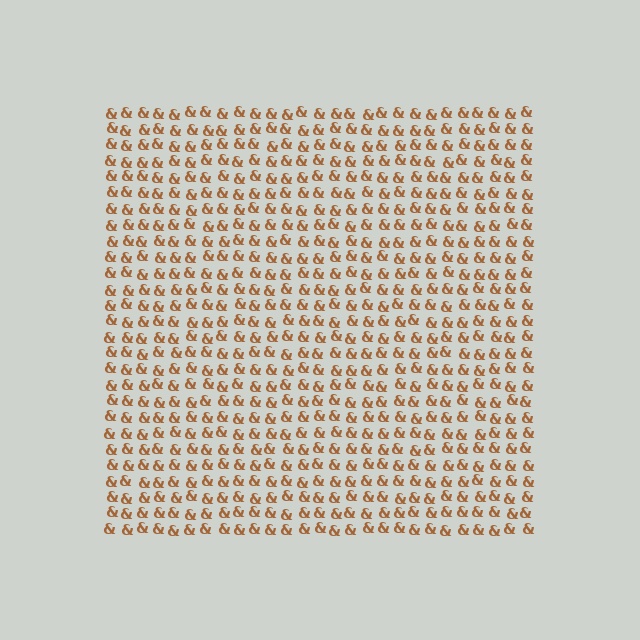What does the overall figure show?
The overall figure shows a square.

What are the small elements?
The small elements are ampersands.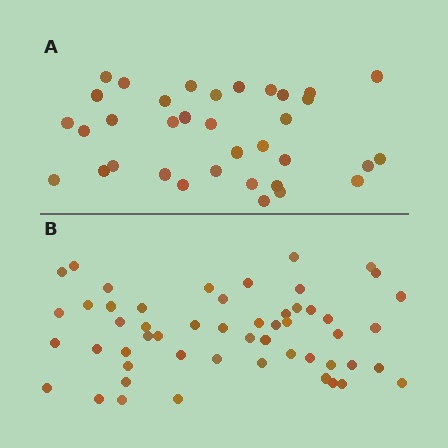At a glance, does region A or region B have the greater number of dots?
Region B (the bottom region) has more dots.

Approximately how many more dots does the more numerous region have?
Region B has approximately 20 more dots than region A.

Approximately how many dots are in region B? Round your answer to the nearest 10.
About 50 dots. (The exact count is 53, which rounds to 50.)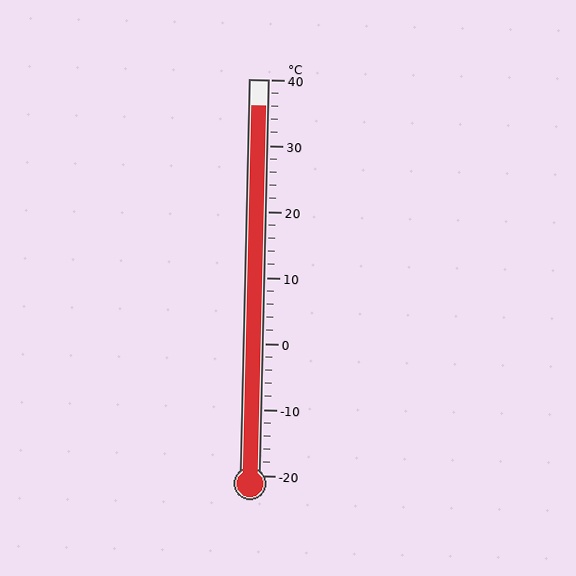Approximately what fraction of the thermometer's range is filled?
The thermometer is filled to approximately 95% of its range.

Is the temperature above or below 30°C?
The temperature is above 30°C.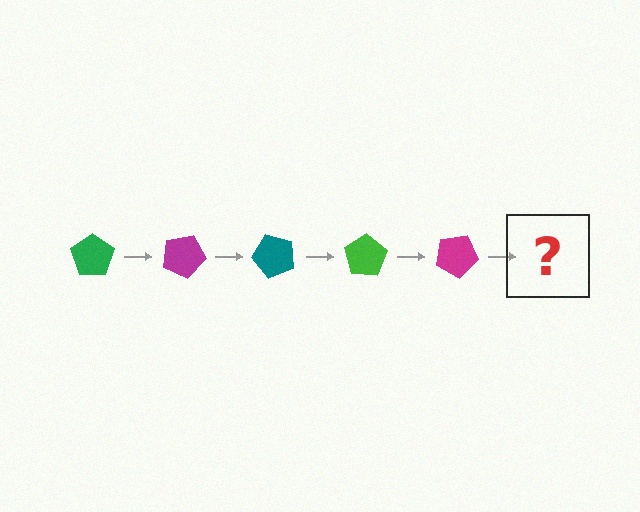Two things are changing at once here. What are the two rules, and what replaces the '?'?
The two rules are that it rotates 25 degrees each step and the color cycles through green, magenta, and teal. The '?' should be a teal pentagon, rotated 125 degrees from the start.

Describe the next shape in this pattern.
It should be a teal pentagon, rotated 125 degrees from the start.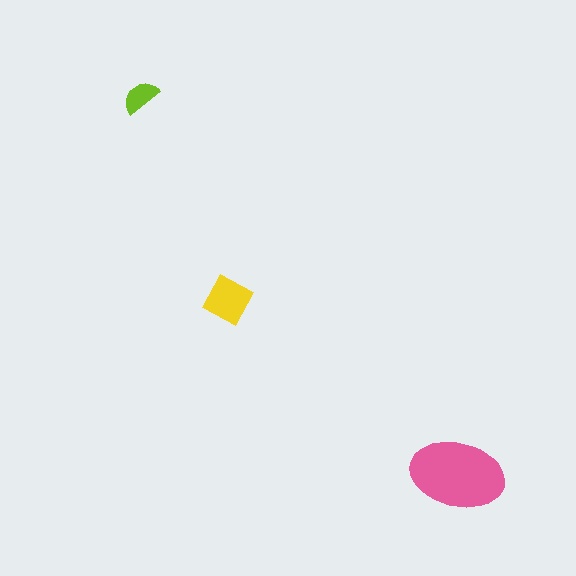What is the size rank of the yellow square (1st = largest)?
2nd.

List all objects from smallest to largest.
The lime semicircle, the yellow square, the pink ellipse.